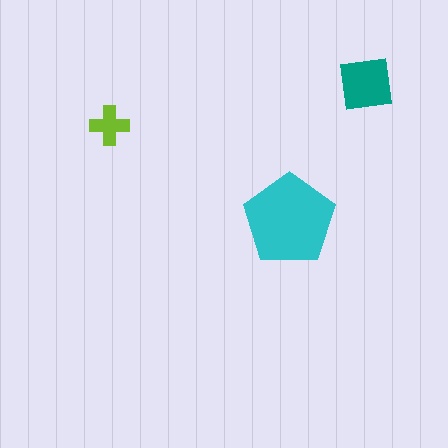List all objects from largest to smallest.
The cyan pentagon, the teal square, the lime cross.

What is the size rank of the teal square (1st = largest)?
2nd.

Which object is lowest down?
The cyan pentagon is bottommost.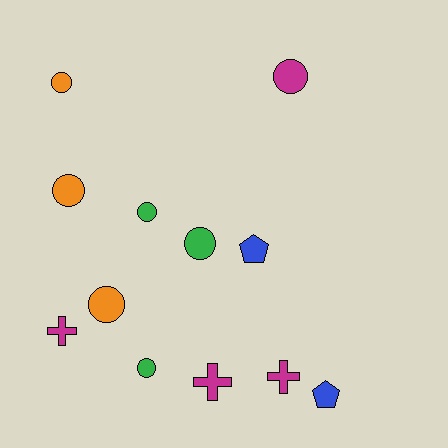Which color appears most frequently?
Magenta, with 4 objects.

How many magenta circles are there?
There is 1 magenta circle.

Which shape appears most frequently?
Circle, with 7 objects.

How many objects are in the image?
There are 12 objects.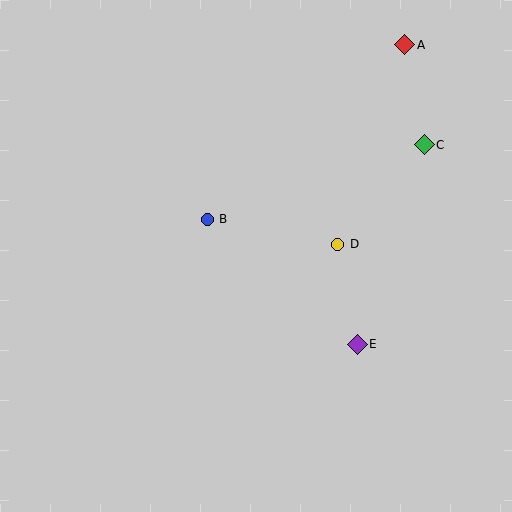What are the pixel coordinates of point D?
Point D is at (338, 244).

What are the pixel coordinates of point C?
Point C is at (424, 145).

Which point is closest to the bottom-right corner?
Point E is closest to the bottom-right corner.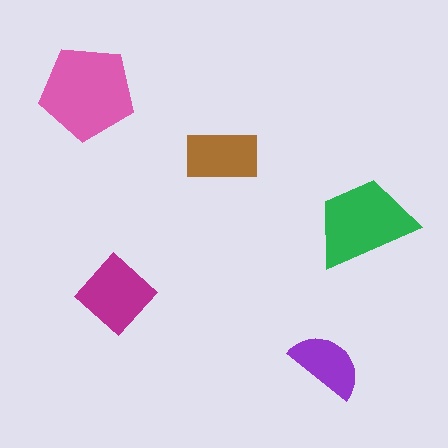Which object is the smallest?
The purple semicircle.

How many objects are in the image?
There are 5 objects in the image.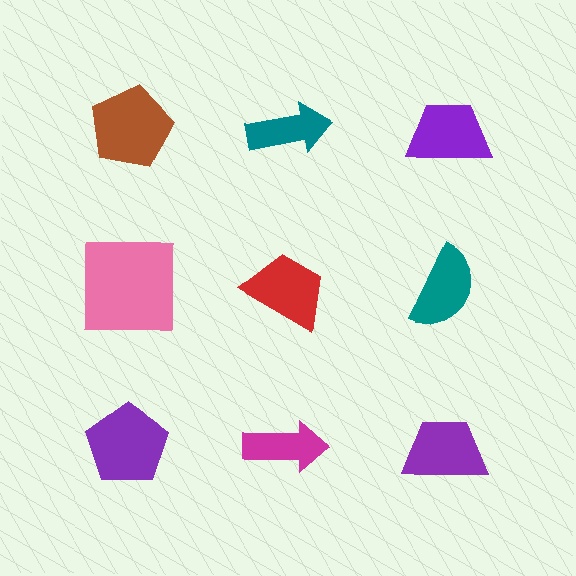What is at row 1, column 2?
A teal arrow.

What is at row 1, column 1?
A brown pentagon.